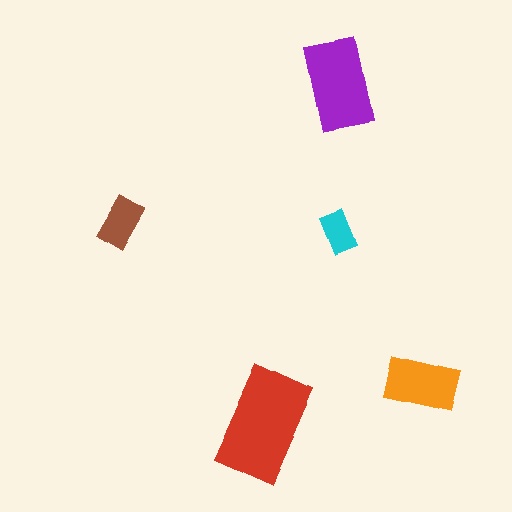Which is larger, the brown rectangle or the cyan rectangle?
The brown one.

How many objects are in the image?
There are 5 objects in the image.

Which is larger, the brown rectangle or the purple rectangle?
The purple one.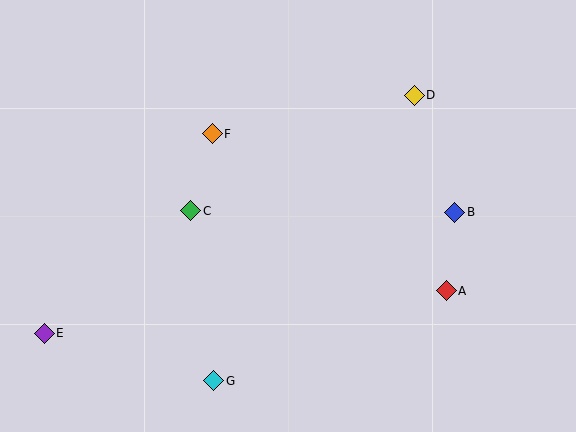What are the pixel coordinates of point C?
Point C is at (191, 211).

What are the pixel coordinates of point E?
Point E is at (44, 333).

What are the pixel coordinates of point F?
Point F is at (212, 134).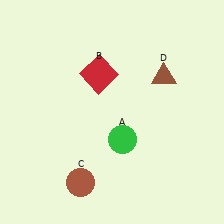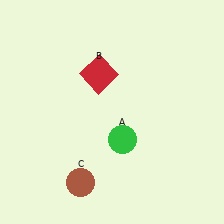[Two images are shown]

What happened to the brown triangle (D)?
The brown triangle (D) was removed in Image 2. It was in the top-right area of Image 1.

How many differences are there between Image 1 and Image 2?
There is 1 difference between the two images.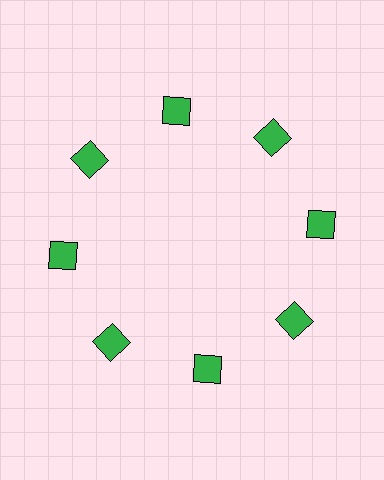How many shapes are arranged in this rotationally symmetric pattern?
There are 8 shapes, arranged in 8 groups of 1.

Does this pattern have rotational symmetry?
Yes, this pattern has 8-fold rotational symmetry. It looks the same after rotating 45 degrees around the center.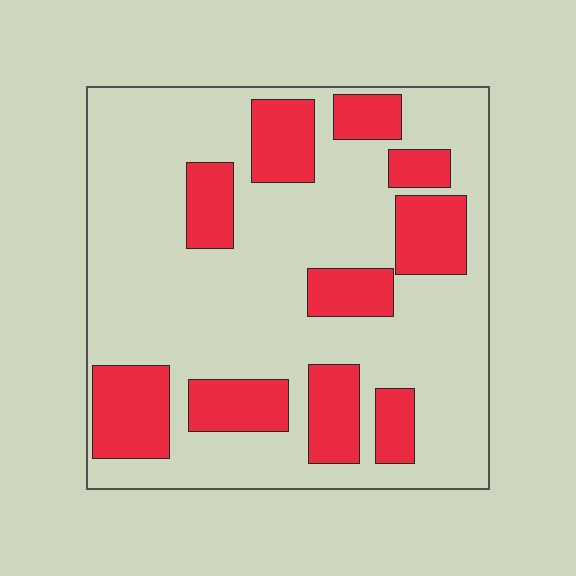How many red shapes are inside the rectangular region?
10.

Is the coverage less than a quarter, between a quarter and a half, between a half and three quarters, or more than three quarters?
Between a quarter and a half.